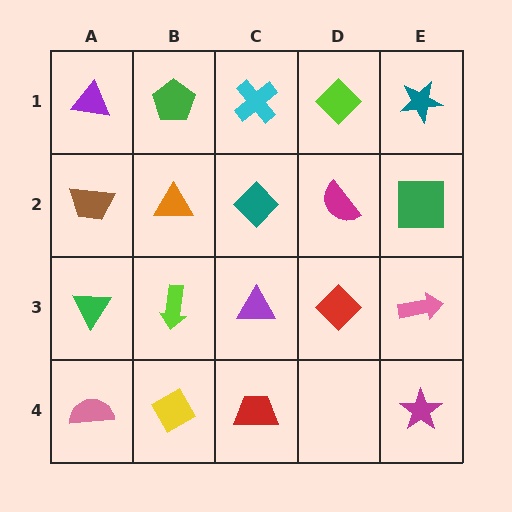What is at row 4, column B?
A yellow diamond.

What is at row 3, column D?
A red diamond.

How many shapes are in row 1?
5 shapes.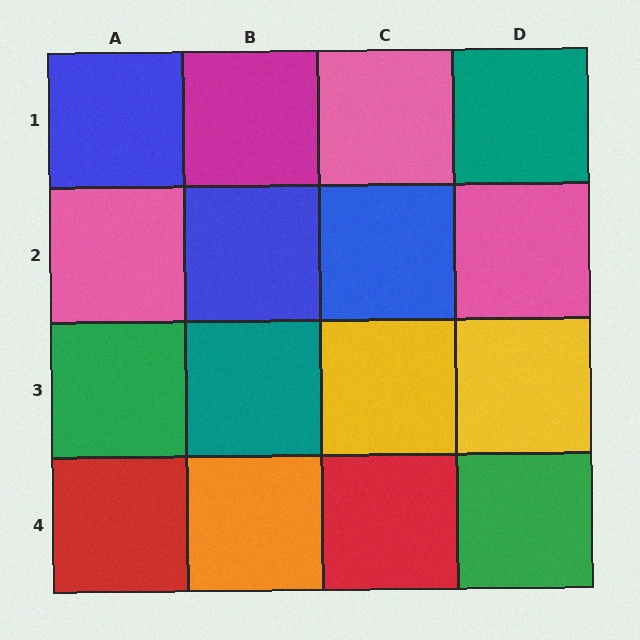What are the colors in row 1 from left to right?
Blue, magenta, pink, teal.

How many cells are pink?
3 cells are pink.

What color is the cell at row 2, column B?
Blue.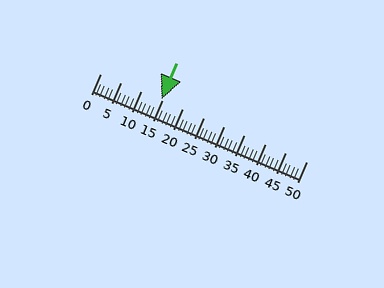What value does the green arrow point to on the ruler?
The green arrow points to approximately 15.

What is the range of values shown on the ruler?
The ruler shows values from 0 to 50.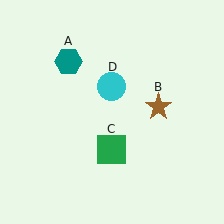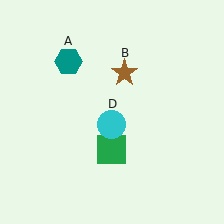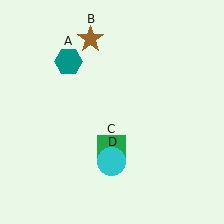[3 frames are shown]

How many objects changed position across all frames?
2 objects changed position: brown star (object B), cyan circle (object D).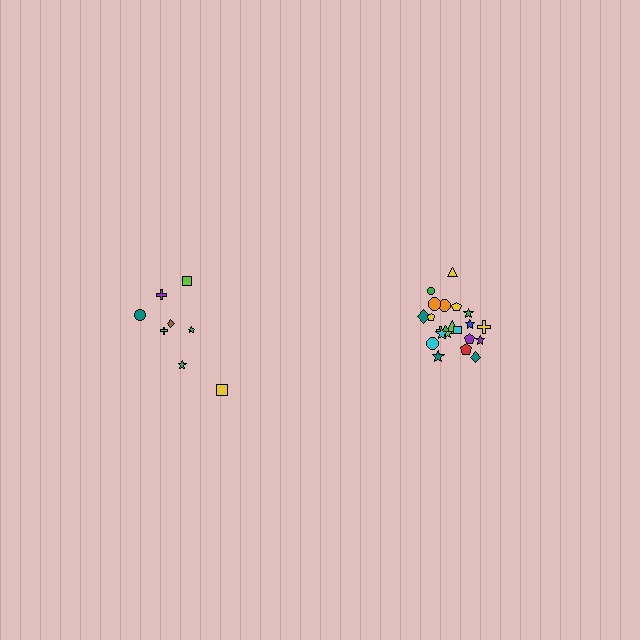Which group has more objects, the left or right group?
The right group.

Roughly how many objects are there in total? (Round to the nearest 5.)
Roughly 30 objects in total.